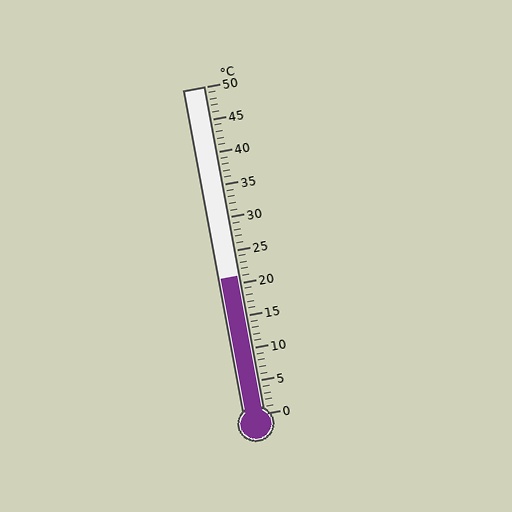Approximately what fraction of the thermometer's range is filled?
The thermometer is filled to approximately 40% of its range.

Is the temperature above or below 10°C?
The temperature is above 10°C.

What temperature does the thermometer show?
The thermometer shows approximately 21°C.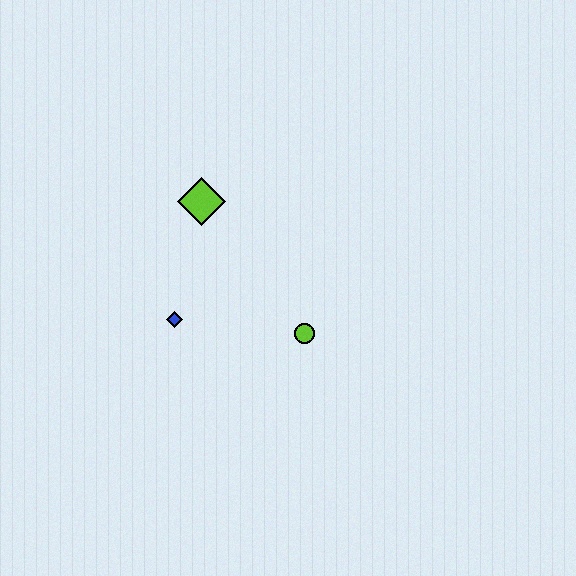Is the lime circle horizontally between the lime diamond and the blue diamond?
No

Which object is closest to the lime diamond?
The blue diamond is closest to the lime diamond.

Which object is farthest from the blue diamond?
The lime circle is farthest from the blue diamond.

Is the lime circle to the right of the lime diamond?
Yes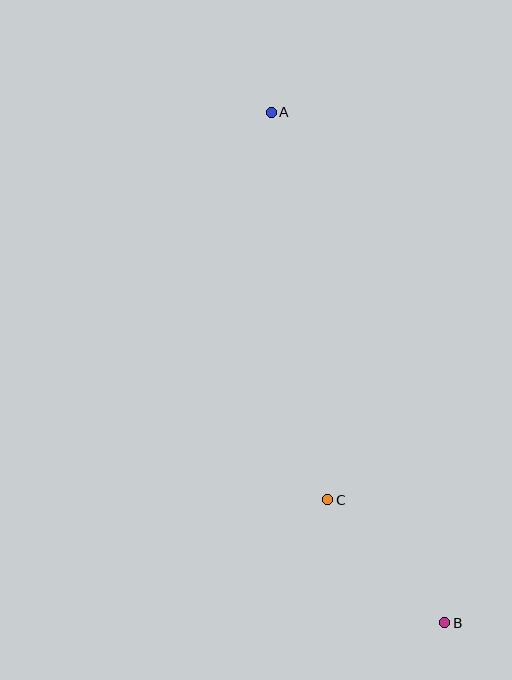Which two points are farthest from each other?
Points A and B are farthest from each other.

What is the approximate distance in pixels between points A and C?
The distance between A and C is approximately 391 pixels.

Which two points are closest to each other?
Points B and C are closest to each other.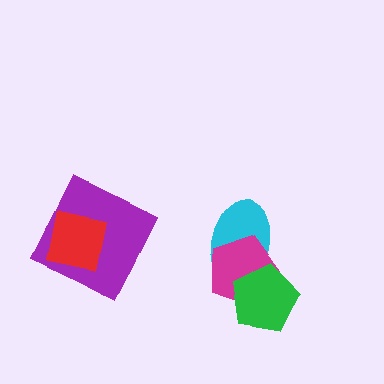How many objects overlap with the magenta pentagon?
2 objects overlap with the magenta pentagon.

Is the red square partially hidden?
No, no other shape covers it.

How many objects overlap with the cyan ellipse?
2 objects overlap with the cyan ellipse.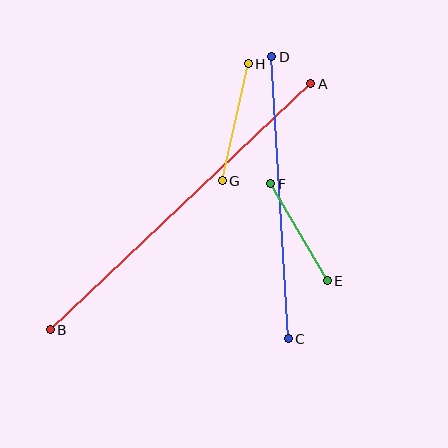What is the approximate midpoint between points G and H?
The midpoint is at approximately (235, 122) pixels.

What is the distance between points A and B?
The distance is approximately 358 pixels.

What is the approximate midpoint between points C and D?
The midpoint is at approximately (280, 198) pixels.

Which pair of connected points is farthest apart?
Points A and B are farthest apart.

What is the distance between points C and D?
The distance is approximately 282 pixels.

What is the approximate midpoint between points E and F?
The midpoint is at approximately (299, 232) pixels.